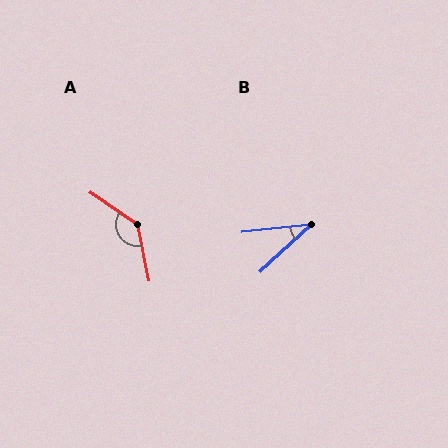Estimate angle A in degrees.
Approximately 136 degrees.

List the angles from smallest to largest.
B (36°), A (136°).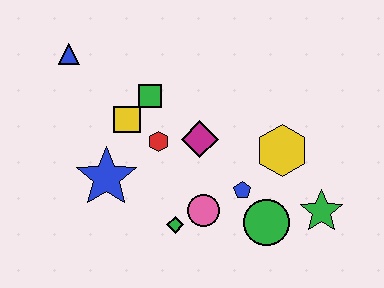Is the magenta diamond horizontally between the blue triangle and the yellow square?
No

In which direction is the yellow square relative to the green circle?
The yellow square is to the left of the green circle.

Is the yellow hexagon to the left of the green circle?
No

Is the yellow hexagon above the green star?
Yes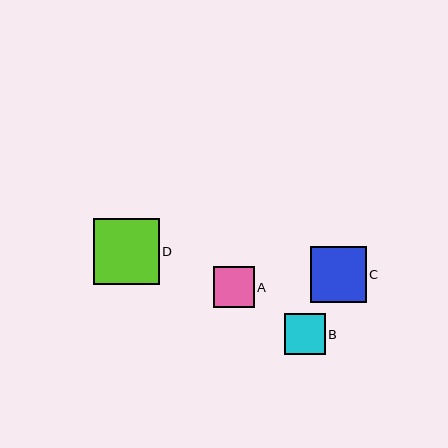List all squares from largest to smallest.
From largest to smallest: D, C, A, B.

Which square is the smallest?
Square B is the smallest with a size of approximately 41 pixels.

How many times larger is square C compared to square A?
Square C is approximately 1.4 times the size of square A.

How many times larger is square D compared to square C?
Square D is approximately 1.2 times the size of square C.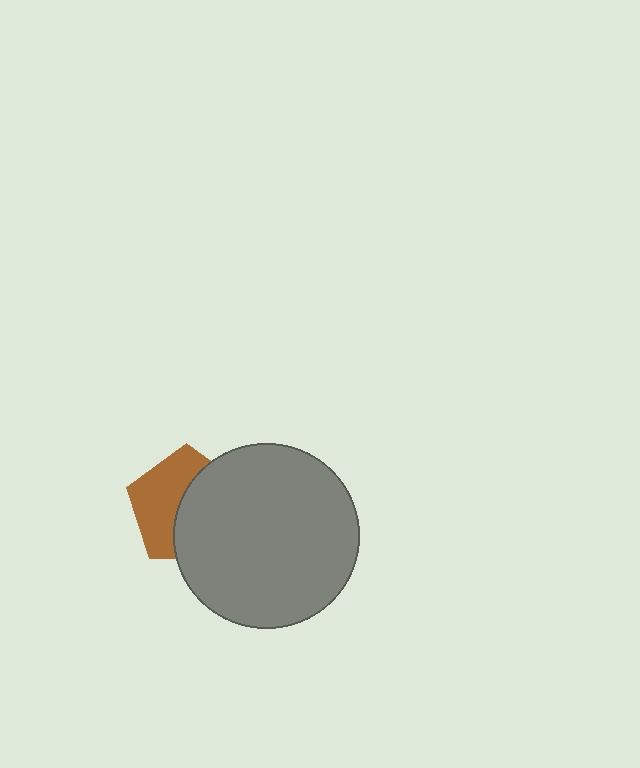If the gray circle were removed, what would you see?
You would see the complete brown pentagon.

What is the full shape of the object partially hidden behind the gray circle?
The partially hidden object is a brown pentagon.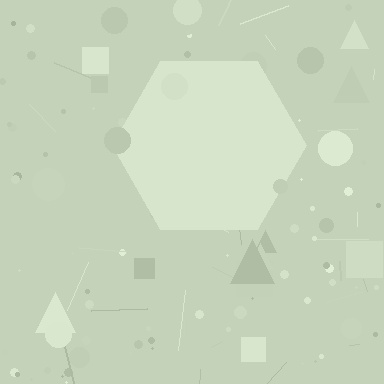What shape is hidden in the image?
A hexagon is hidden in the image.